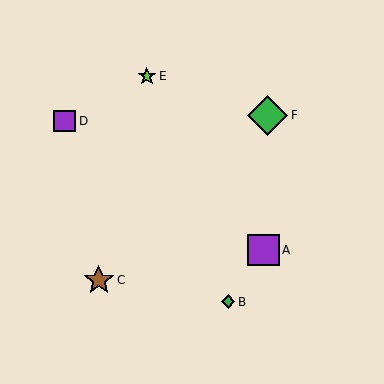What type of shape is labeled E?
Shape E is a lime star.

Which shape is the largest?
The green diamond (labeled F) is the largest.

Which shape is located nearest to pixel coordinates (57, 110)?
The purple square (labeled D) at (65, 121) is nearest to that location.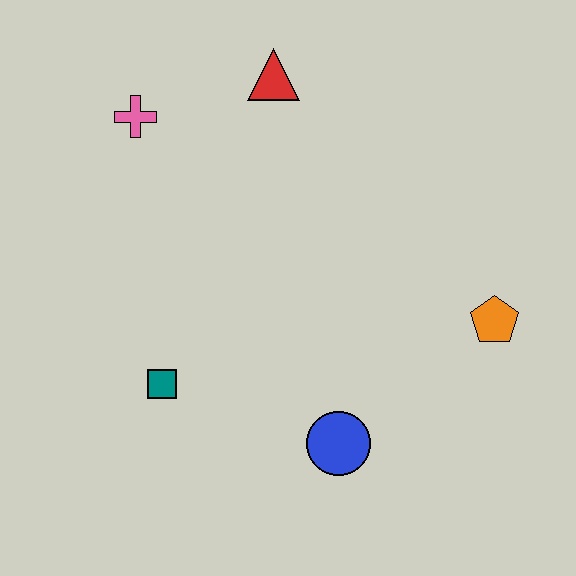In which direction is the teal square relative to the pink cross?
The teal square is below the pink cross.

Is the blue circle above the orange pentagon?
No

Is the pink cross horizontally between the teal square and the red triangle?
No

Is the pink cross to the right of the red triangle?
No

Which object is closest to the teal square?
The blue circle is closest to the teal square.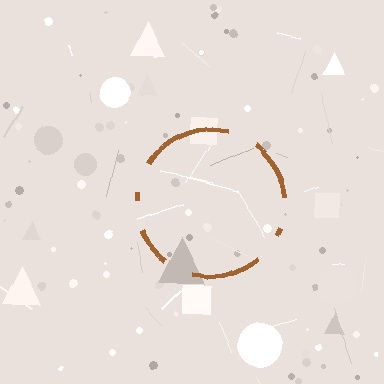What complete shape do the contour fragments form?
The contour fragments form a circle.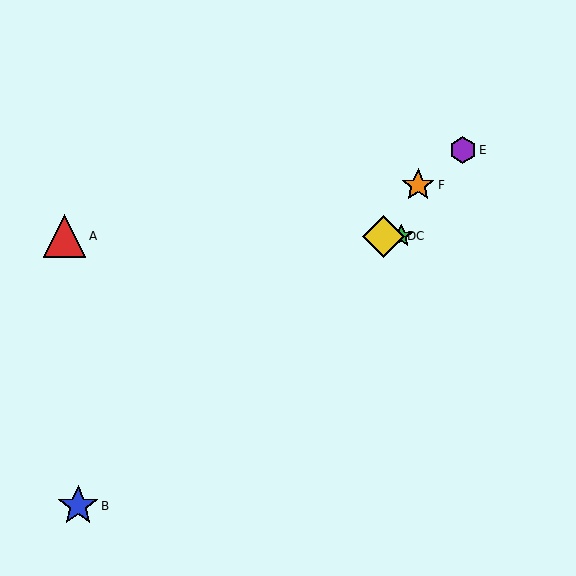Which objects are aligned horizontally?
Objects A, C, D are aligned horizontally.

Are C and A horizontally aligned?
Yes, both are at y≈236.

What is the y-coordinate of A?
Object A is at y≈236.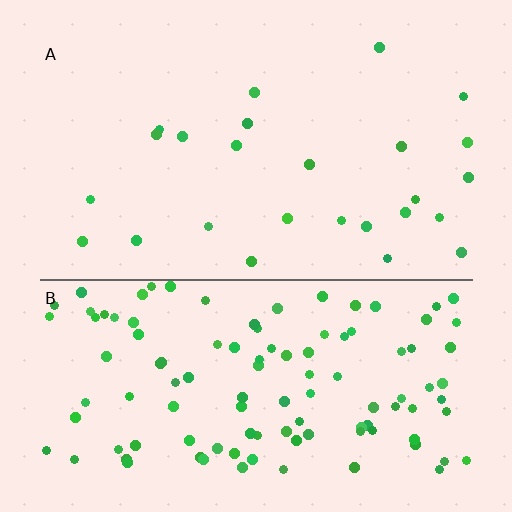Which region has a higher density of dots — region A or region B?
B (the bottom).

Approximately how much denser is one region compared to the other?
Approximately 4.4× — region B over region A.